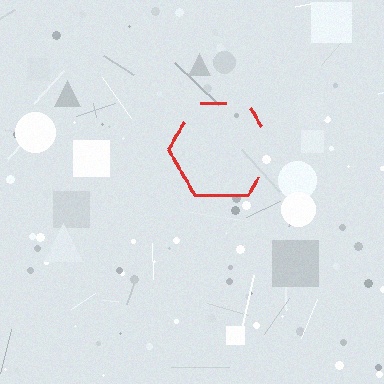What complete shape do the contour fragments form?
The contour fragments form a hexagon.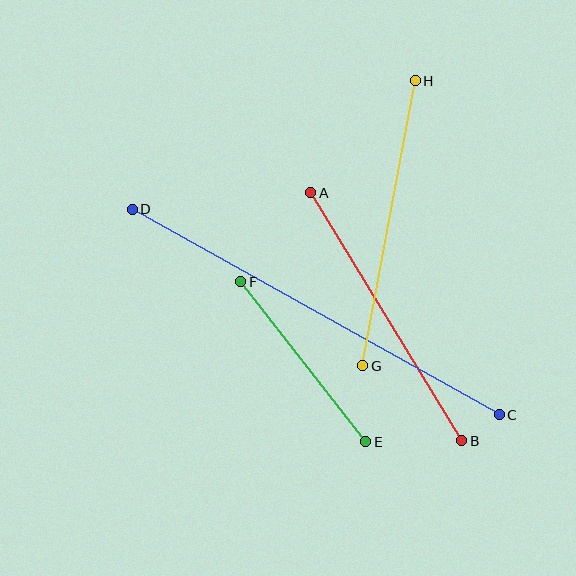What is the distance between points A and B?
The distance is approximately 290 pixels.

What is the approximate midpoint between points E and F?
The midpoint is at approximately (303, 362) pixels.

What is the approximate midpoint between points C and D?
The midpoint is at approximately (316, 312) pixels.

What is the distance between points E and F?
The distance is approximately 203 pixels.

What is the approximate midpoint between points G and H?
The midpoint is at approximately (389, 223) pixels.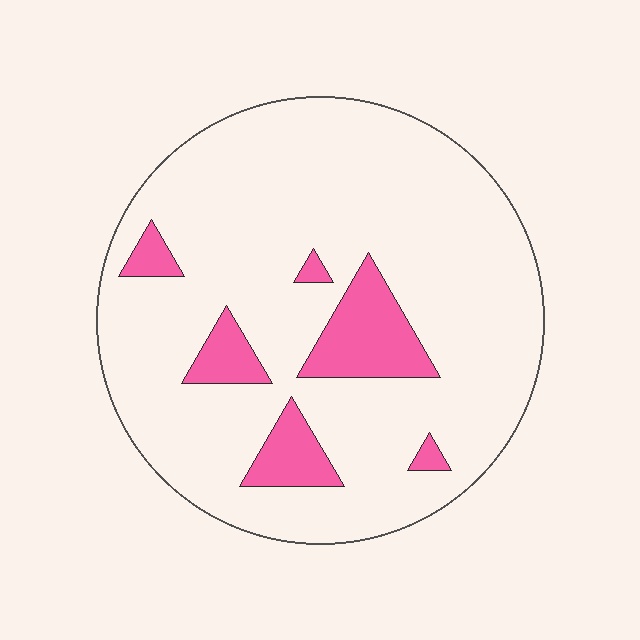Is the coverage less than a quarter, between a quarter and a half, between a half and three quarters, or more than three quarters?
Less than a quarter.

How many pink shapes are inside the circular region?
6.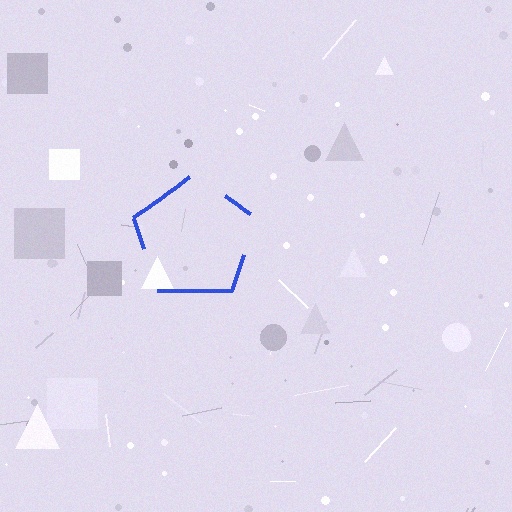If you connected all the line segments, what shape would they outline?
They would outline a pentagon.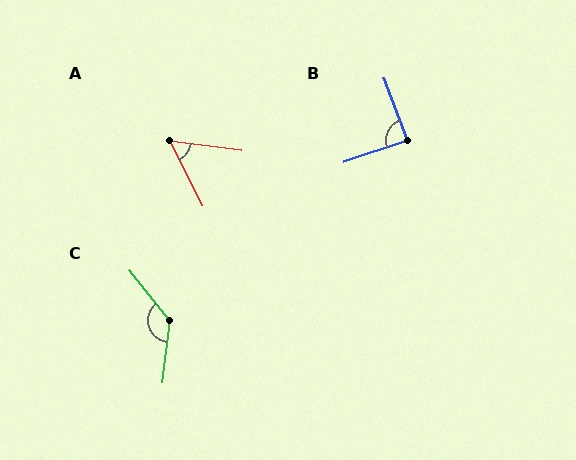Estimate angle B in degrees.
Approximately 89 degrees.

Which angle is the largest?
C, at approximately 134 degrees.